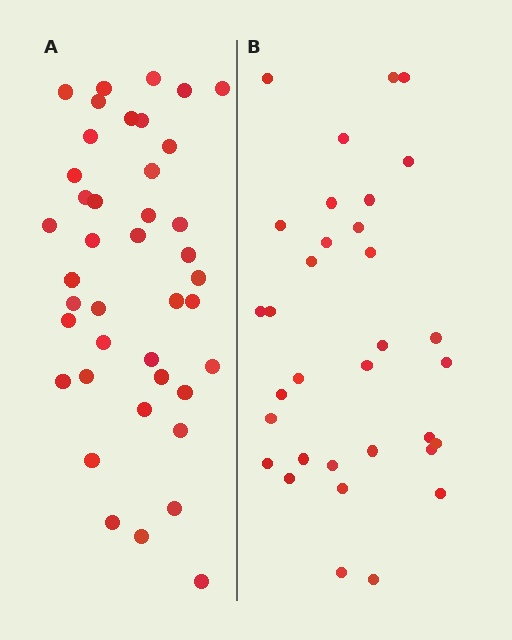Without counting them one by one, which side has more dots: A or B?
Region A (the left region) has more dots.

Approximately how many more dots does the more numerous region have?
Region A has roughly 8 or so more dots than region B.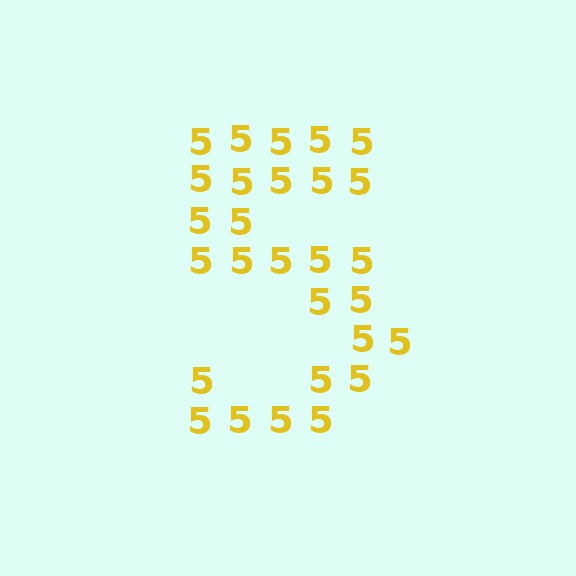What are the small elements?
The small elements are digit 5's.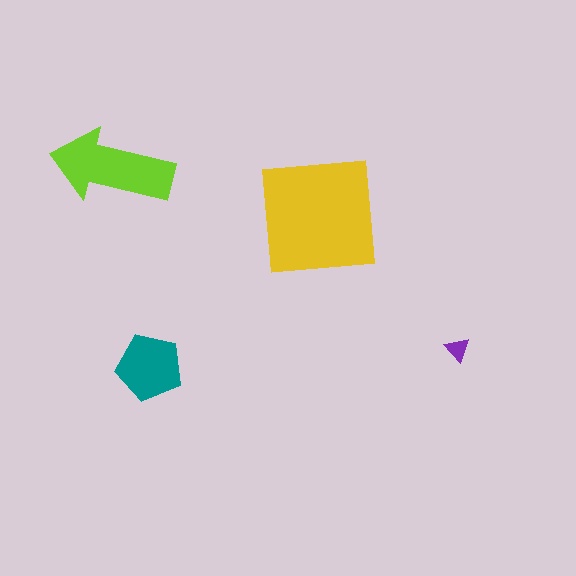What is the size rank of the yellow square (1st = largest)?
1st.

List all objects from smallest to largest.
The purple triangle, the teal pentagon, the lime arrow, the yellow square.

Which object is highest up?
The lime arrow is topmost.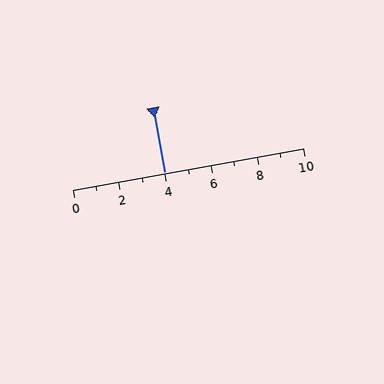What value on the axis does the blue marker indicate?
The marker indicates approximately 4.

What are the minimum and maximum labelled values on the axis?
The axis runs from 0 to 10.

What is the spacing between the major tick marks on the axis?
The major ticks are spaced 2 apart.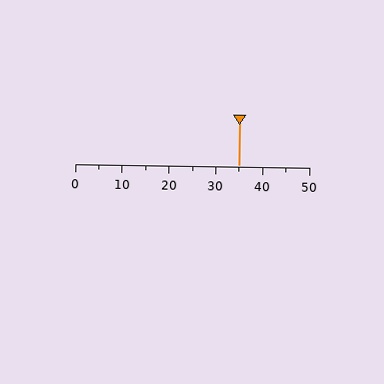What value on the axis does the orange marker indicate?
The marker indicates approximately 35.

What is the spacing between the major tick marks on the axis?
The major ticks are spaced 10 apart.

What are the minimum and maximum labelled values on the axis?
The axis runs from 0 to 50.